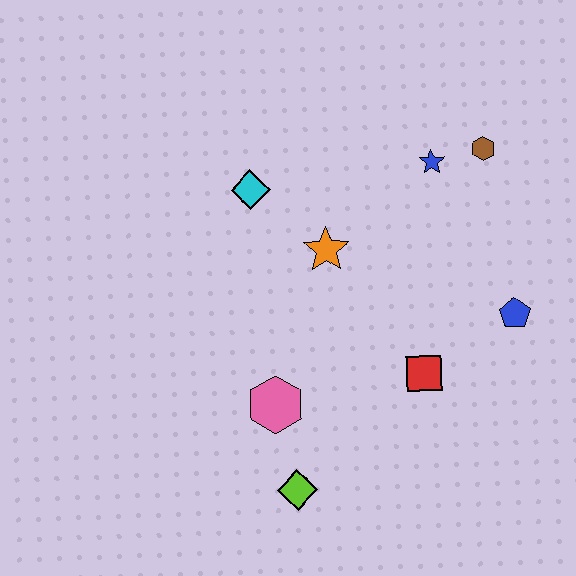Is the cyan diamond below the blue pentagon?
No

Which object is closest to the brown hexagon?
The blue star is closest to the brown hexagon.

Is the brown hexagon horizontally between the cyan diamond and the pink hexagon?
No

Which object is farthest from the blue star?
The lime diamond is farthest from the blue star.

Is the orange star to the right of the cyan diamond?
Yes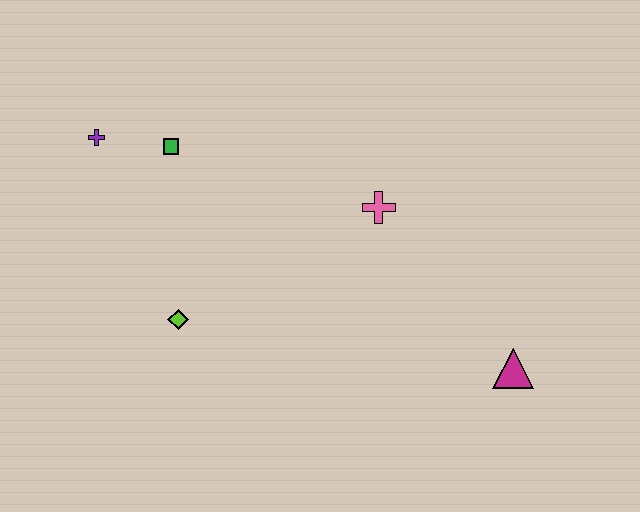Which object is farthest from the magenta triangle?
The purple cross is farthest from the magenta triangle.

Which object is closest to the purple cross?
The green square is closest to the purple cross.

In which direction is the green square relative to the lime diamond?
The green square is above the lime diamond.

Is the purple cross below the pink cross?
No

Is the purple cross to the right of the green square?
No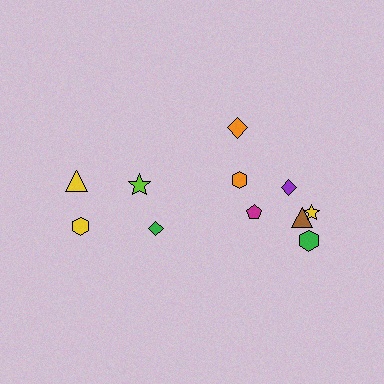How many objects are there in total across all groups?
There are 11 objects.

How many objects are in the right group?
There are 7 objects.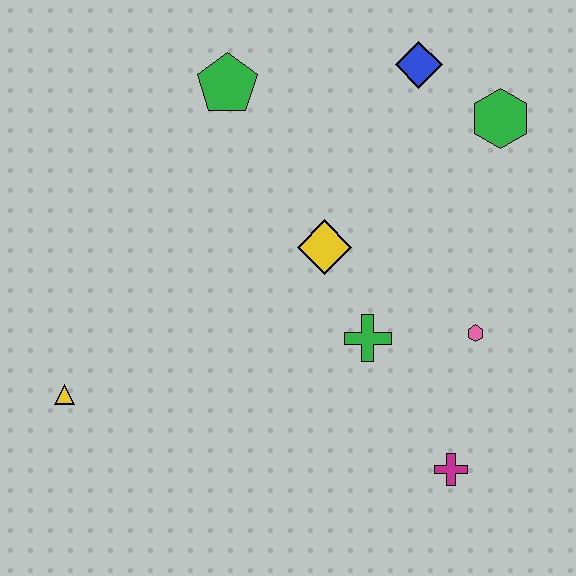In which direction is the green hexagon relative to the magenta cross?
The green hexagon is above the magenta cross.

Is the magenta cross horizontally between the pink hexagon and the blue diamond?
Yes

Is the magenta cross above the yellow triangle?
No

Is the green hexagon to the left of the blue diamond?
No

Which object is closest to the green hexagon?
The blue diamond is closest to the green hexagon.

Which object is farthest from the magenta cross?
The green pentagon is farthest from the magenta cross.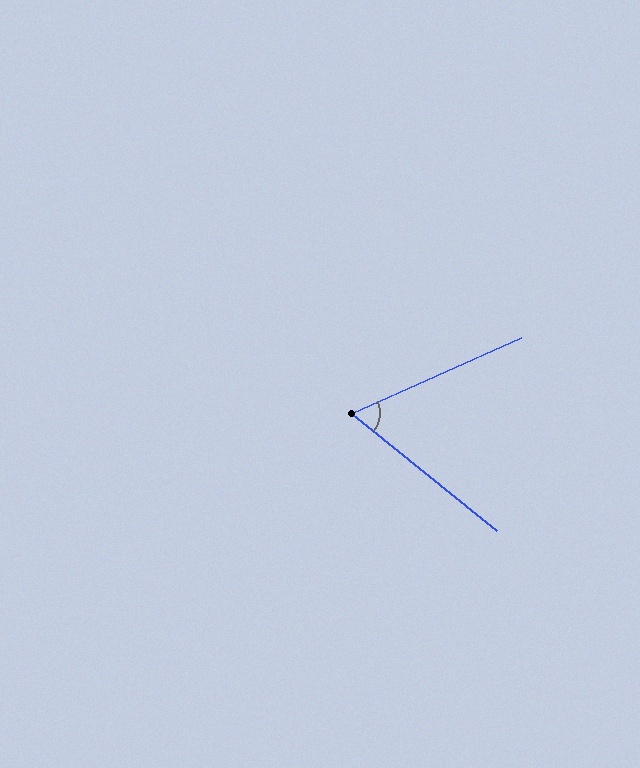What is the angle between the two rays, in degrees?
Approximately 63 degrees.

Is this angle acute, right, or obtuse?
It is acute.